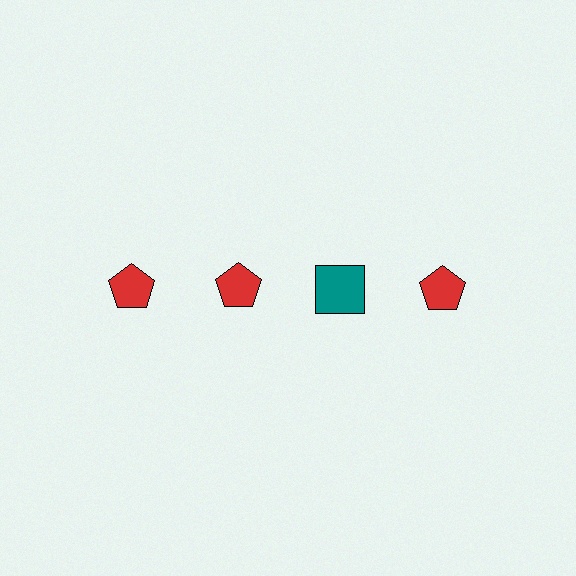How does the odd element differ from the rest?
It differs in both color (teal instead of red) and shape (square instead of pentagon).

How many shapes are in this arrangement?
There are 4 shapes arranged in a grid pattern.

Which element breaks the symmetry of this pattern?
The teal square in the top row, center column breaks the symmetry. All other shapes are red pentagons.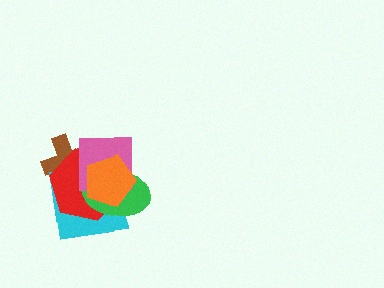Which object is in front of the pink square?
The orange pentagon is in front of the pink square.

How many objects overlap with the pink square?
5 objects overlap with the pink square.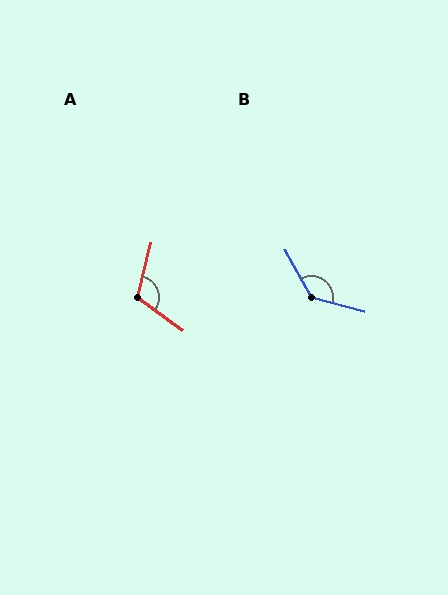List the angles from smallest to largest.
A (112°), B (134°).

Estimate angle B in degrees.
Approximately 134 degrees.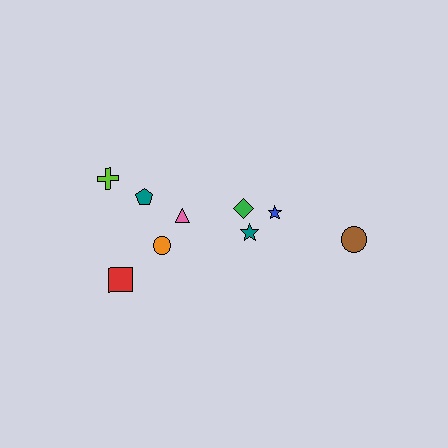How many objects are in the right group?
There are 4 objects.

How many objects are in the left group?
There are 6 objects.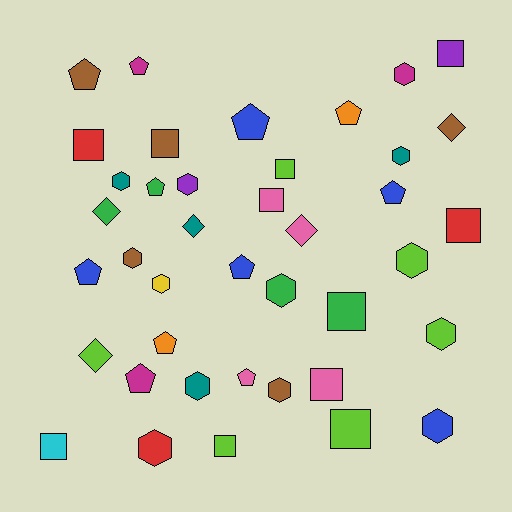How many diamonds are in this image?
There are 5 diamonds.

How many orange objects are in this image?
There are 2 orange objects.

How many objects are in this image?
There are 40 objects.